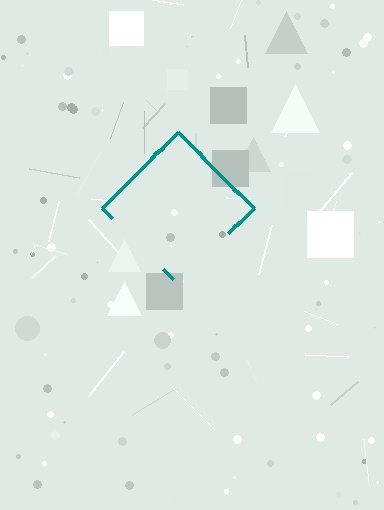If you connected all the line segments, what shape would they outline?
They would outline a diamond.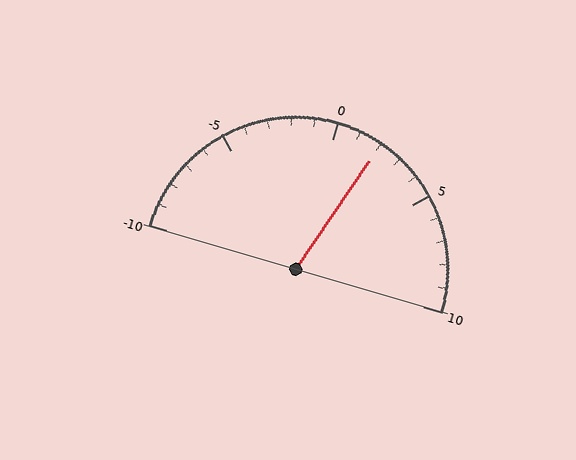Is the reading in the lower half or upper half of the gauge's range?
The reading is in the upper half of the range (-10 to 10).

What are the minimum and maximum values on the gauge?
The gauge ranges from -10 to 10.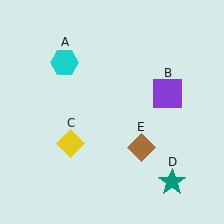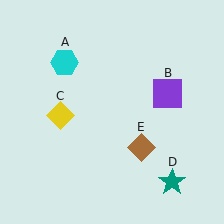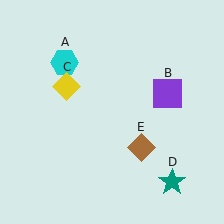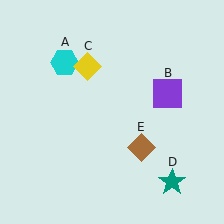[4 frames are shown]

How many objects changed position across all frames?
1 object changed position: yellow diamond (object C).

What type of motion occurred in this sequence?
The yellow diamond (object C) rotated clockwise around the center of the scene.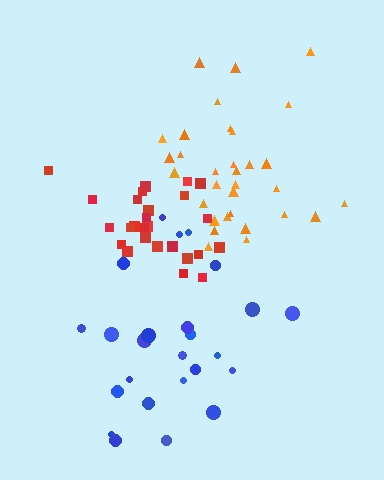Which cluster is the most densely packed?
Red.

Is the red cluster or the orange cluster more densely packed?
Red.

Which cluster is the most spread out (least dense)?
Blue.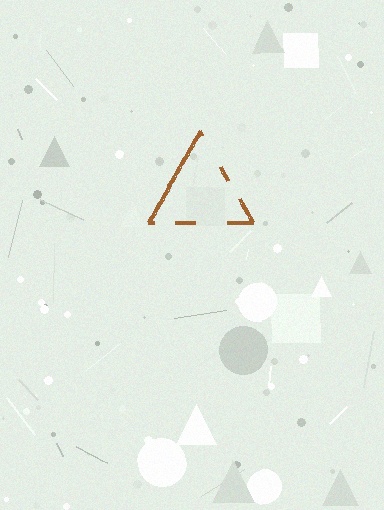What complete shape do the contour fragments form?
The contour fragments form a triangle.